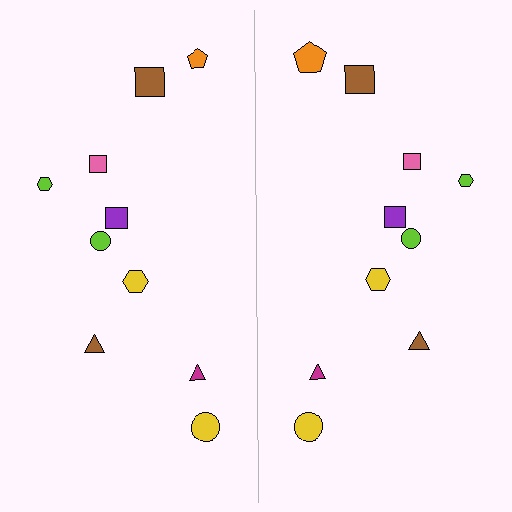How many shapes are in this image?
There are 20 shapes in this image.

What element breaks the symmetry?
The orange pentagon on the right side has a different size than its mirror counterpart.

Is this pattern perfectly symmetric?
No, the pattern is not perfectly symmetric. The orange pentagon on the right side has a different size than its mirror counterpart.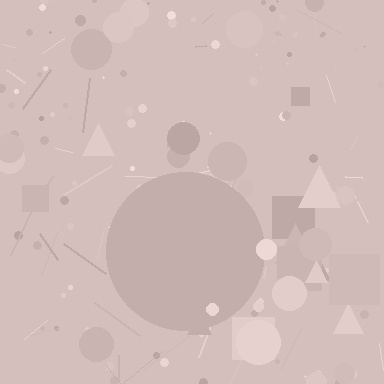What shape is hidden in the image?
A circle is hidden in the image.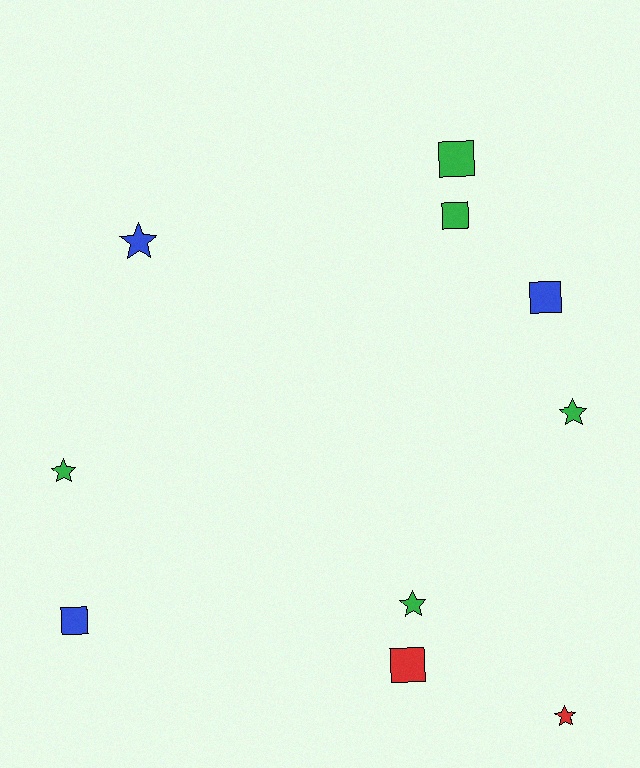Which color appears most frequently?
Green, with 5 objects.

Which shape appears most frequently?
Square, with 5 objects.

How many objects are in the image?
There are 10 objects.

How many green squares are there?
There are 2 green squares.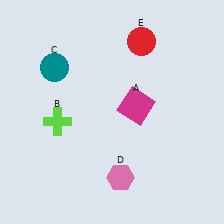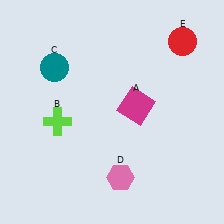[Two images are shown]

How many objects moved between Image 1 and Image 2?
1 object moved between the two images.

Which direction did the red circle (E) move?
The red circle (E) moved right.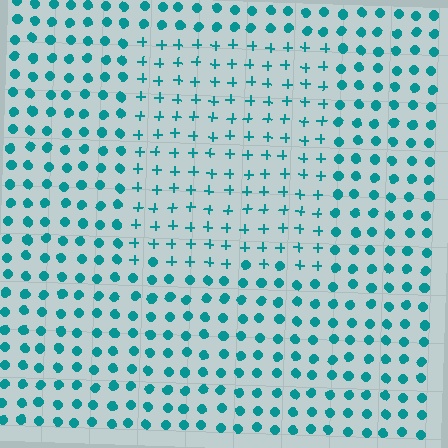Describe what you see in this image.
The image is filled with small teal elements arranged in a uniform grid. A rectangle-shaped region contains plus signs, while the surrounding area contains circles. The boundary is defined purely by the change in element shape.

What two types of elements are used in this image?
The image uses plus signs inside the rectangle region and circles outside it.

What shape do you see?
I see a rectangle.